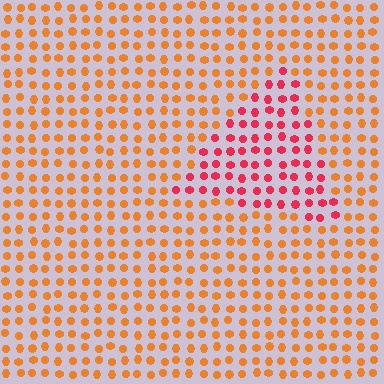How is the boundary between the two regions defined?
The boundary is defined purely by a slight shift in hue (about 40 degrees). Spacing, size, and orientation are identical on both sides.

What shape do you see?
I see a triangle.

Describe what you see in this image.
The image is filled with small orange elements in a uniform arrangement. A triangle-shaped region is visible where the elements are tinted to a slightly different hue, forming a subtle color boundary.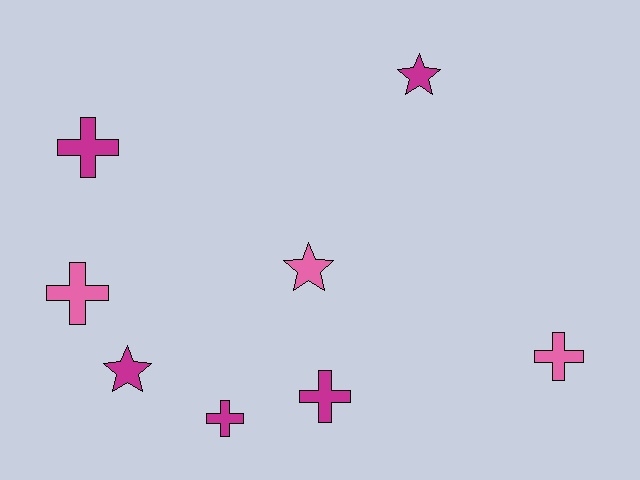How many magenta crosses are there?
There are 3 magenta crosses.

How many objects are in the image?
There are 8 objects.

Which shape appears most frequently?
Cross, with 5 objects.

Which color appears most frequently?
Magenta, with 5 objects.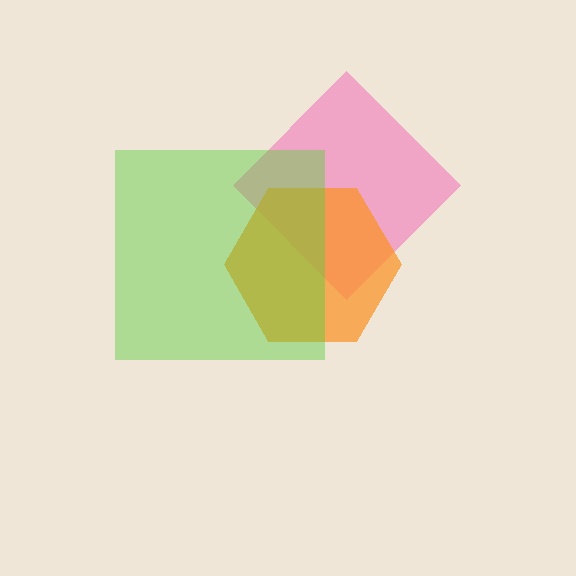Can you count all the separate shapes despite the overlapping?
Yes, there are 3 separate shapes.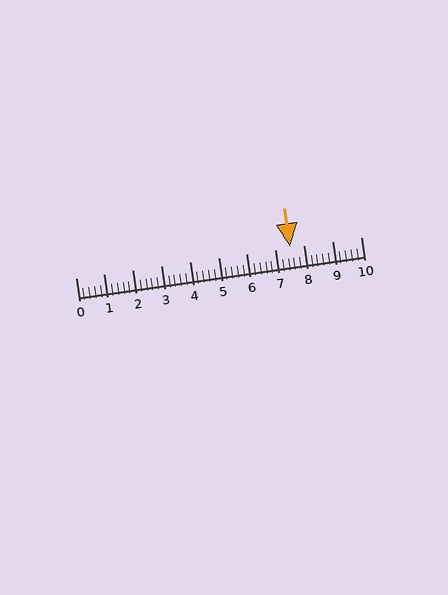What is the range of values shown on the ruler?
The ruler shows values from 0 to 10.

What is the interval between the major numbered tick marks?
The major tick marks are spaced 1 units apart.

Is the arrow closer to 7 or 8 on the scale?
The arrow is closer to 8.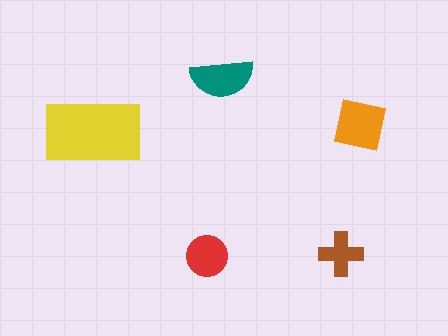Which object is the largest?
The yellow rectangle.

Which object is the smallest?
The brown cross.